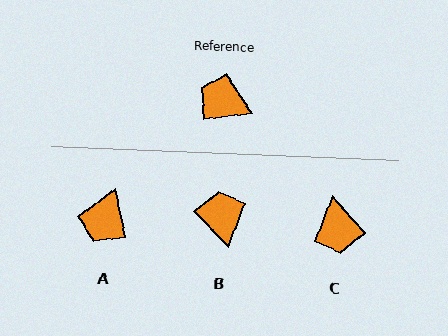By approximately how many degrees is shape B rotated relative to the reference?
Approximately 54 degrees clockwise.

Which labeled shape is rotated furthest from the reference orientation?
C, about 125 degrees away.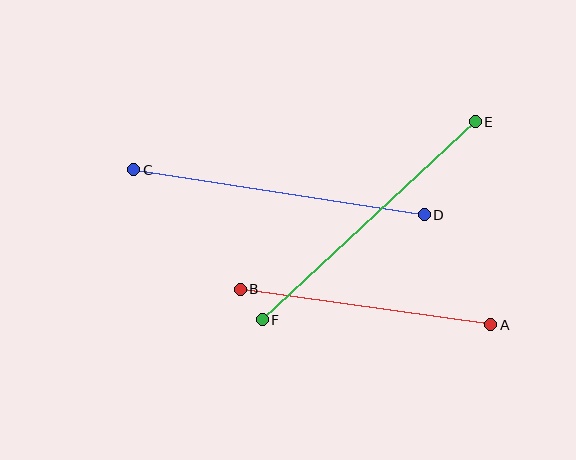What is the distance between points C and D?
The distance is approximately 294 pixels.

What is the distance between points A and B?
The distance is approximately 253 pixels.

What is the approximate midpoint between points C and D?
The midpoint is at approximately (279, 192) pixels.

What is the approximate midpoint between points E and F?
The midpoint is at approximately (369, 221) pixels.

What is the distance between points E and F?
The distance is approximately 291 pixels.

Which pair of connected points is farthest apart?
Points C and D are farthest apart.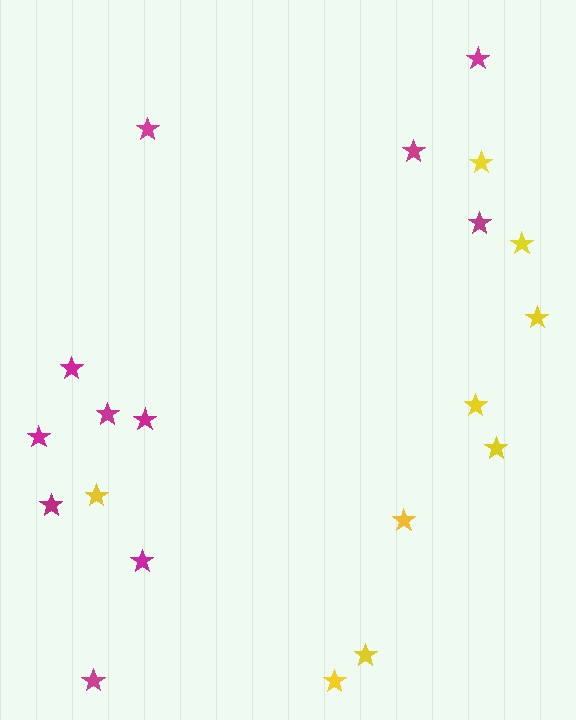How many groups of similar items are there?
There are 2 groups: one group of magenta stars (11) and one group of yellow stars (9).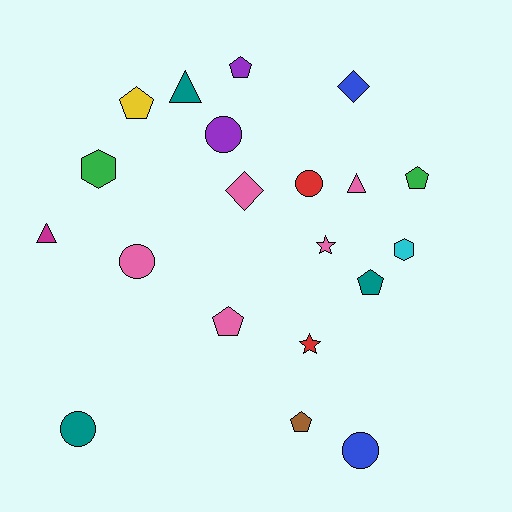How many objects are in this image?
There are 20 objects.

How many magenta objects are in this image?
There is 1 magenta object.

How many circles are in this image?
There are 5 circles.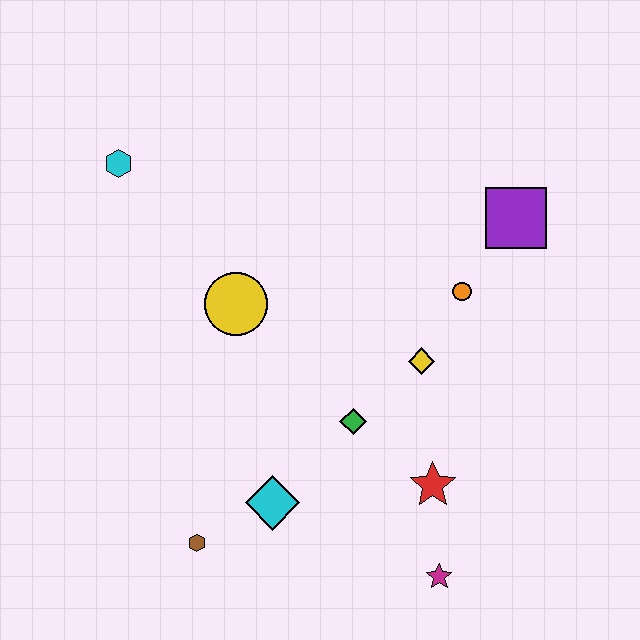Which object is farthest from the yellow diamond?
The cyan hexagon is farthest from the yellow diamond.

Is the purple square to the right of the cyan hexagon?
Yes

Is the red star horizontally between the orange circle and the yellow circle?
Yes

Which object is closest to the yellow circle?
The green diamond is closest to the yellow circle.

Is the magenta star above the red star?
No